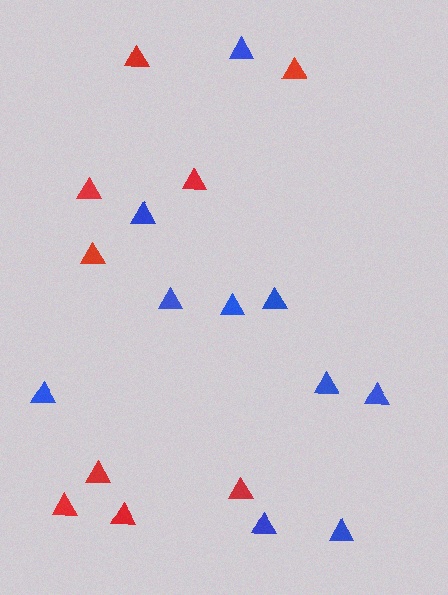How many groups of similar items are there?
There are 2 groups: one group of red triangles (9) and one group of blue triangles (10).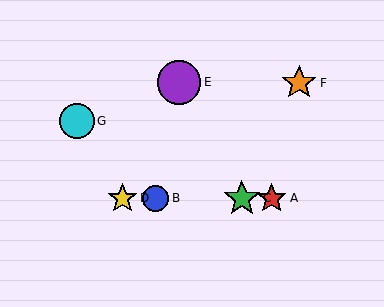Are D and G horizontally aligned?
No, D is at y≈198 and G is at y≈121.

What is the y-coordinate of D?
Object D is at y≈198.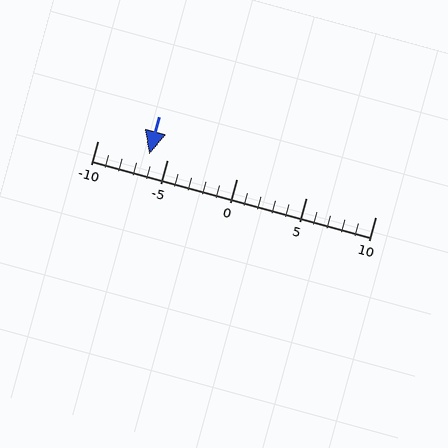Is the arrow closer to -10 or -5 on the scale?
The arrow is closer to -5.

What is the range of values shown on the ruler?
The ruler shows values from -10 to 10.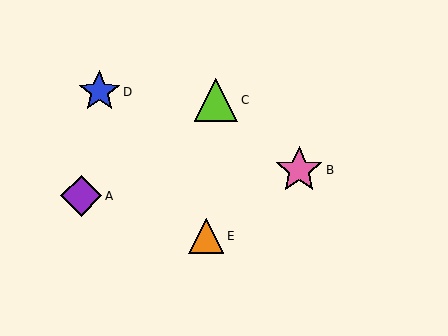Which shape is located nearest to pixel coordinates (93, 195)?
The purple diamond (labeled A) at (81, 196) is nearest to that location.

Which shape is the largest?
The pink star (labeled B) is the largest.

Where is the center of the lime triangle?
The center of the lime triangle is at (216, 100).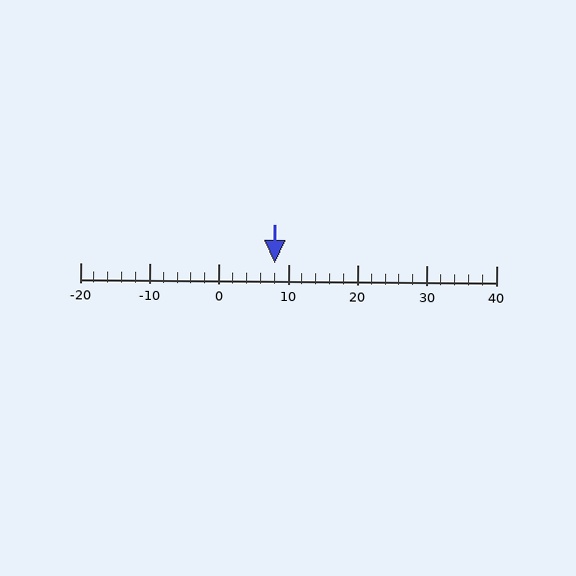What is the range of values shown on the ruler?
The ruler shows values from -20 to 40.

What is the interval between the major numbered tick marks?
The major tick marks are spaced 10 units apart.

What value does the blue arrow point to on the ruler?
The blue arrow points to approximately 8.